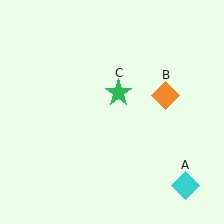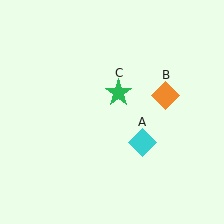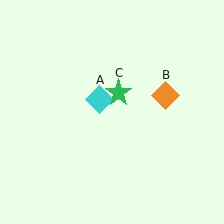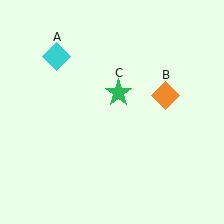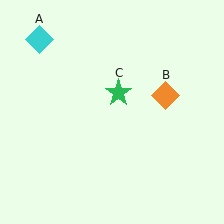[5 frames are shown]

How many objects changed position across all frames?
1 object changed position: cyan diamond (object A).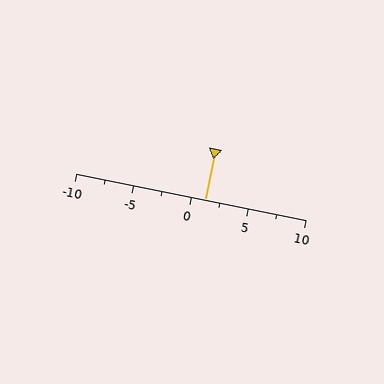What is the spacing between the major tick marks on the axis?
The major ticks are spaced 5 apart.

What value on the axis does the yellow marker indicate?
The marker indicates approximately 1.2.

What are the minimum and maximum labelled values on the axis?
The axis runs from -10 to 10.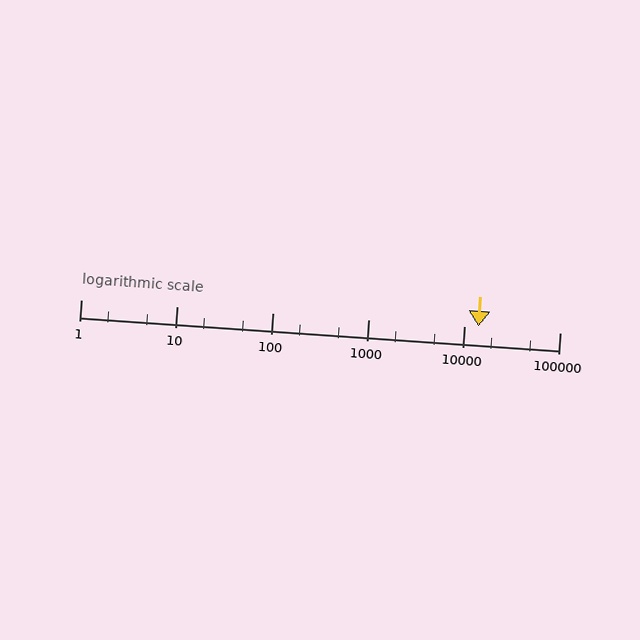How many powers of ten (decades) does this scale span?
The scale spans 5 decades, from 1 to 100000.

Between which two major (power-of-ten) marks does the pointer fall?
The pointer is between 10000 and 100000.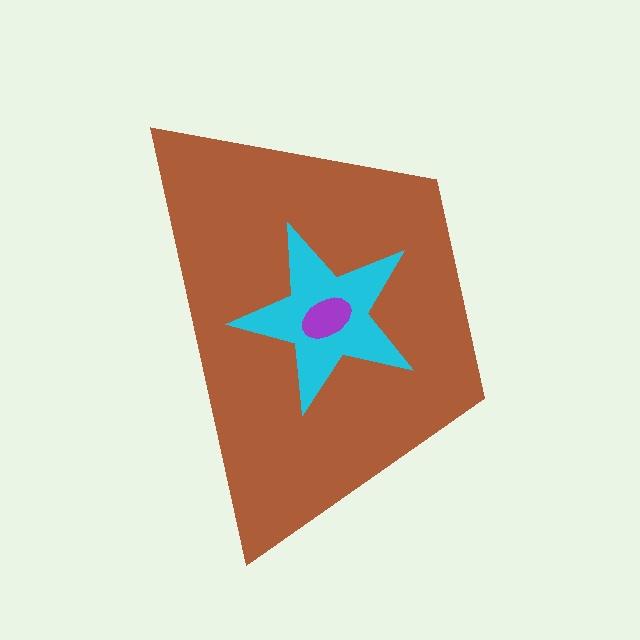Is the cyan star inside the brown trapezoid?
Yes.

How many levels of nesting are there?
3.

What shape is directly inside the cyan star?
The purple ellipse.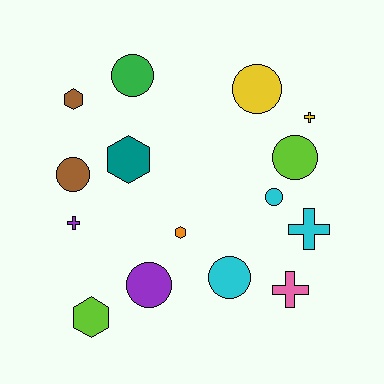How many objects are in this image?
There are 15 objects.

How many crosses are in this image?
There are 4 crosses.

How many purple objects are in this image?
There are 2 purple objects.